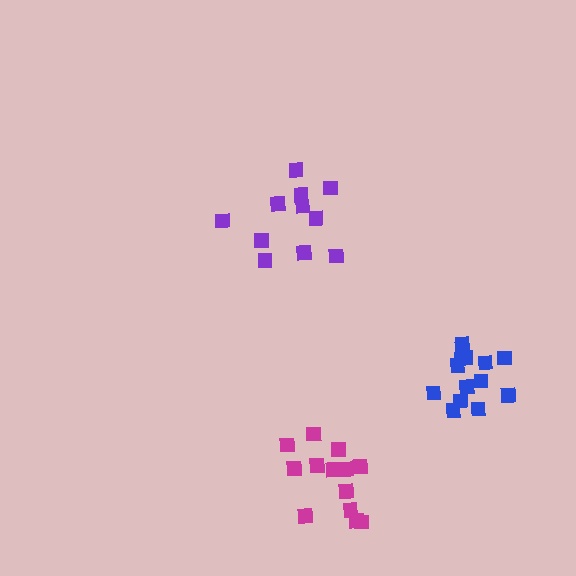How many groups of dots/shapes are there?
There are 3 groups.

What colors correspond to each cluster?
The clusters are colored: purple, magenta, blue.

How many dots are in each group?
Group 1: 11 dots, Group 2: 14 dots, Group 3: 14 dots (39 total).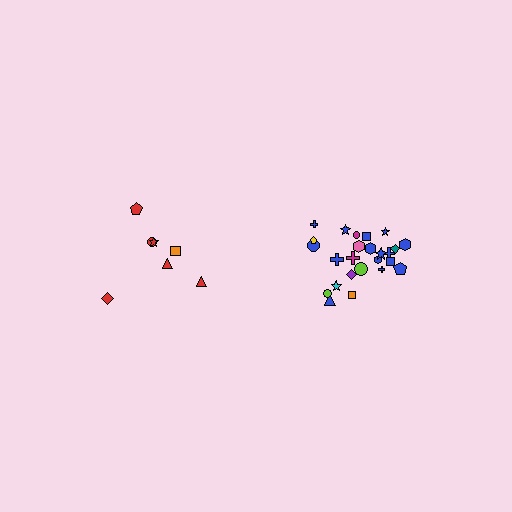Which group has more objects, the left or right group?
The right group.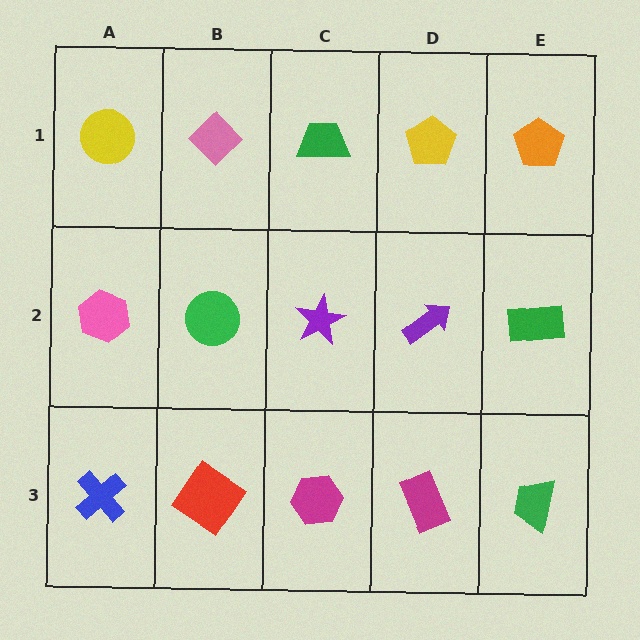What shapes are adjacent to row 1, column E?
A green rectangle (row 2, column E), a yellow pentagon (row 1, column D).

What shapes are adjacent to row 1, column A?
A pink hexagon (row 2, column A), a pink diamond (row 1, column B).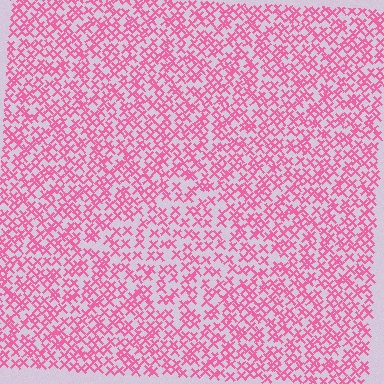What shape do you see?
I see a diamond.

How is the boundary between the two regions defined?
The boundary is defined by a change in element density (approximately 1.5x ratio). All elements are the same color, size, and shape.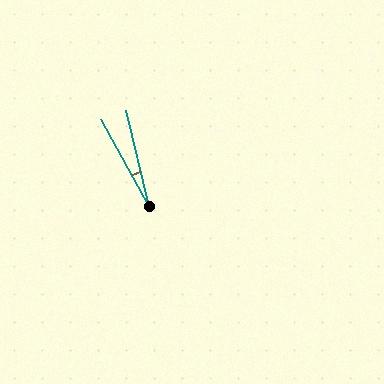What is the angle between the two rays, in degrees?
Approximately 15 degrees.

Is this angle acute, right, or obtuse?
It is acute.